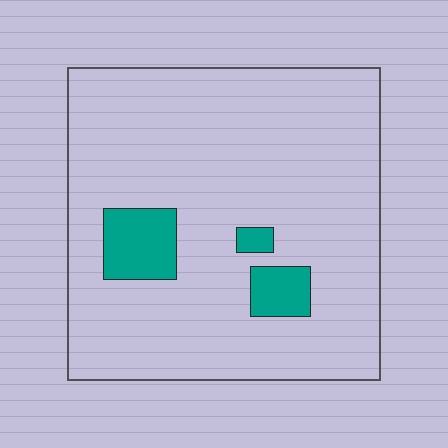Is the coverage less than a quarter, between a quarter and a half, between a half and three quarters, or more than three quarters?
Less than a quarter.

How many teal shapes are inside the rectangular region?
3.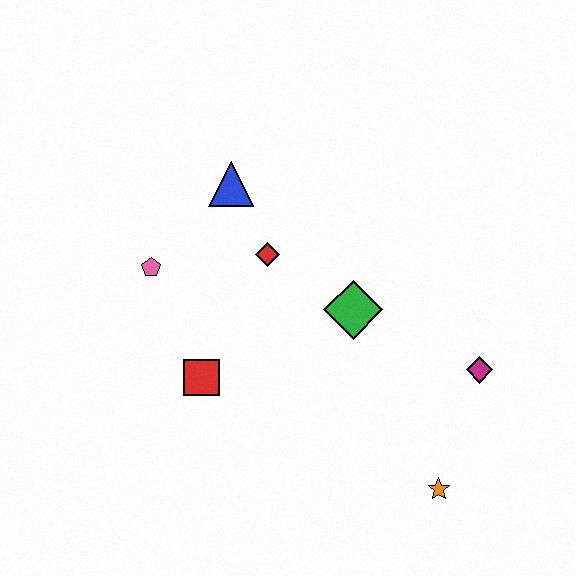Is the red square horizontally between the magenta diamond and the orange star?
No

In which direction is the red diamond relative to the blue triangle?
The red diamond is below the blue triangle.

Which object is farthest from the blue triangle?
The orange star is farthest from the blue triangle.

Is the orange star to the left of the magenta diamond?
Yes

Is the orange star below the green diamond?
Yes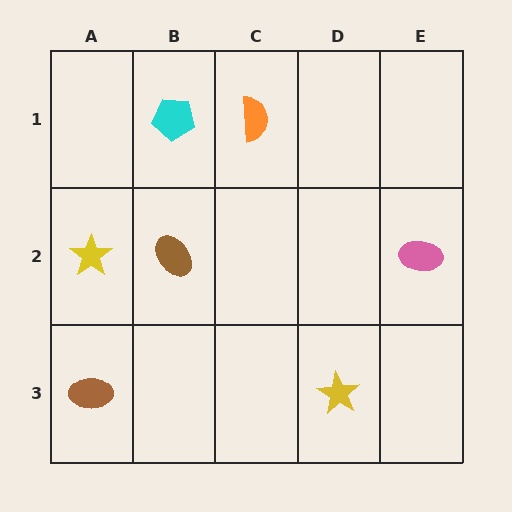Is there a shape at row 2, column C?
No, that cell is empty.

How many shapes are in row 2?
3 shapes.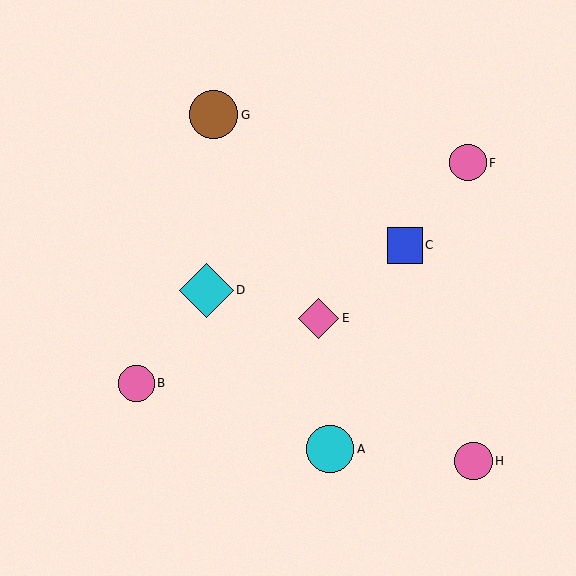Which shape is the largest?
The cyan diamond (labeled D) is the largest.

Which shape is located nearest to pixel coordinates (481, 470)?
The pink circle (labeled H) at (474, 461) is nearest to that location.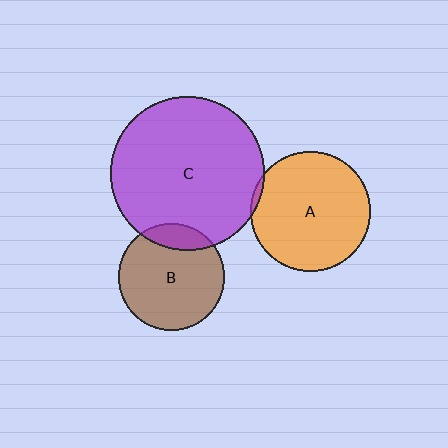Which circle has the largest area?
Circle C (purple).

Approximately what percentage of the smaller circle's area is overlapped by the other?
Approximately 5%.